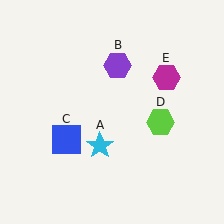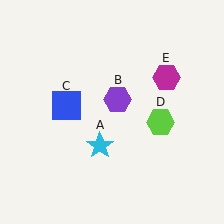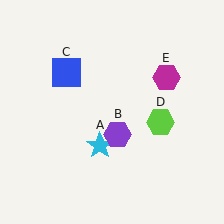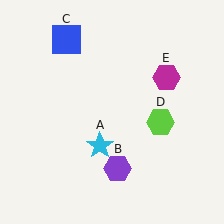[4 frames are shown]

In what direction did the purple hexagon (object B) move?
The purple hexagon (object B) moved down.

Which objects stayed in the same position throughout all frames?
Cyan star (object A) and lime hexagon (object D) and magenta hexagon (object E) remained stationary.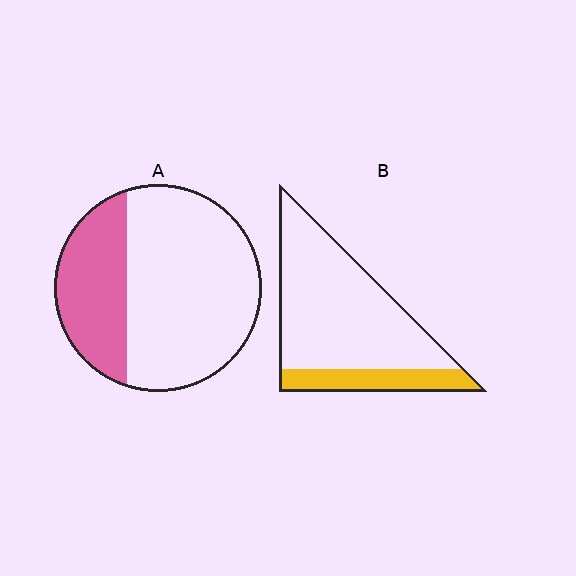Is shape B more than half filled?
No.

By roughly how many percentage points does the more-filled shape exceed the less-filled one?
By roughly 10 percentage points (A over B).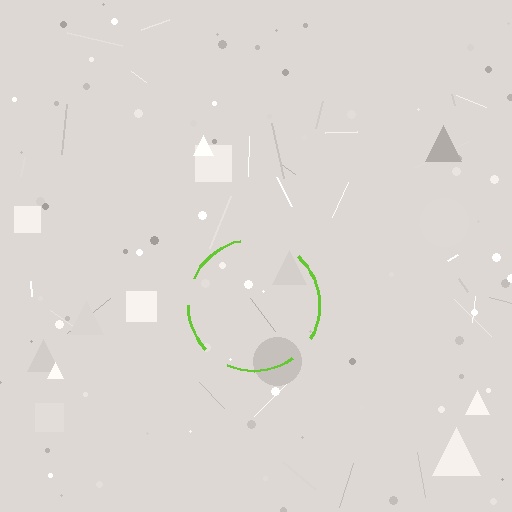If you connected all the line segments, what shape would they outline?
They would outline a circle.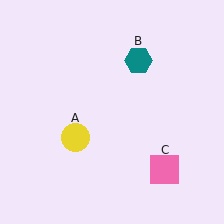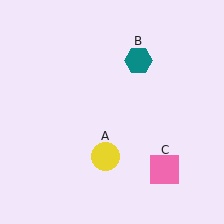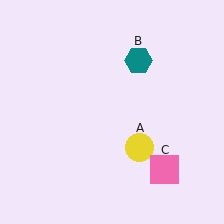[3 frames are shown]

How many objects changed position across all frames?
1 object changed position: yellow circle (object A).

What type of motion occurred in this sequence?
The yellow circle (object A) rotated counterclockwise around the center of the scene.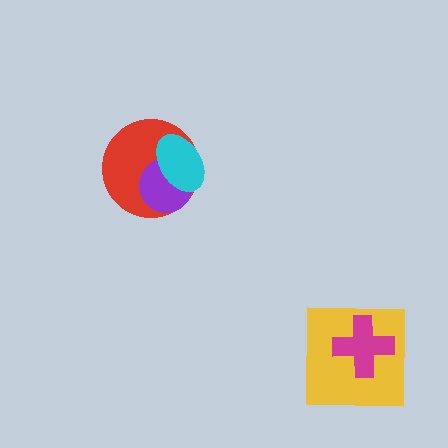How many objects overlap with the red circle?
2 objects overlap with the red circle.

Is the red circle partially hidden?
Yes, it is partially covered by another shape.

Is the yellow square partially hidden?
Yes, it is partially covered by another shape.